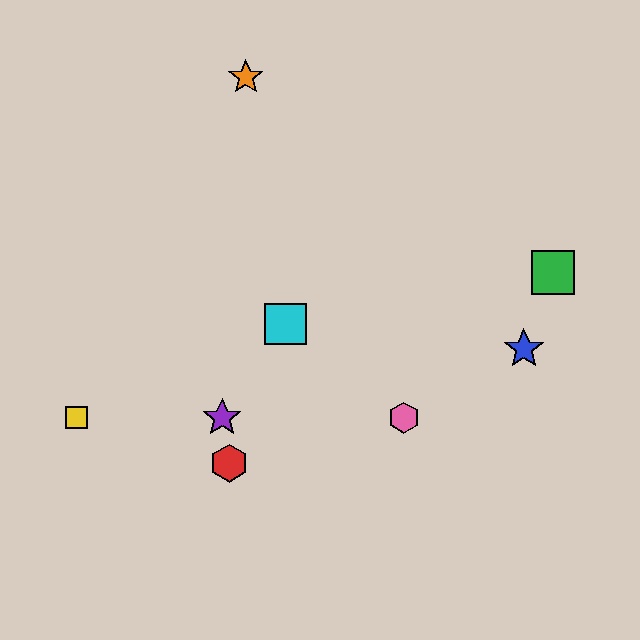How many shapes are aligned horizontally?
3 shapes (the yellow square, the purple star, the pink hexagon) are aligned horizontally.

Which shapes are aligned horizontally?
The yellow square, the purple star, the pink hexagon are aligned horizontally.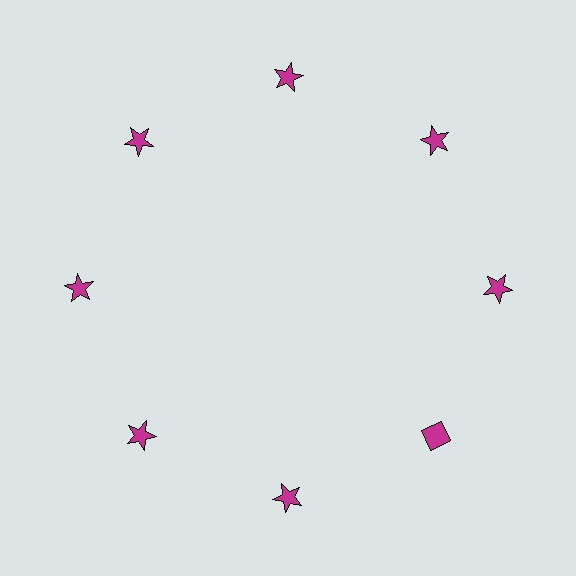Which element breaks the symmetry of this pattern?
The magenta diamond at roughly the 4 o'clock position breaks the symmetry. All other shapes are magenta stars.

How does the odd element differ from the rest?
It has a different shape: diamond instead of star.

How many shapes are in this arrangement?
There are 8 shapes arranged in a ring pattern.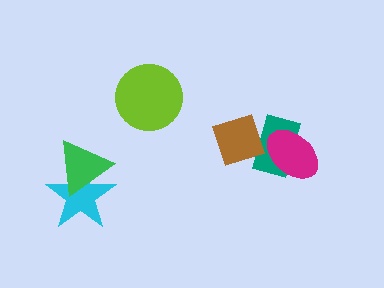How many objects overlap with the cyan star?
1 object overlaps with the cyan star.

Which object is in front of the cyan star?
The green triangle is in front of the cyan star.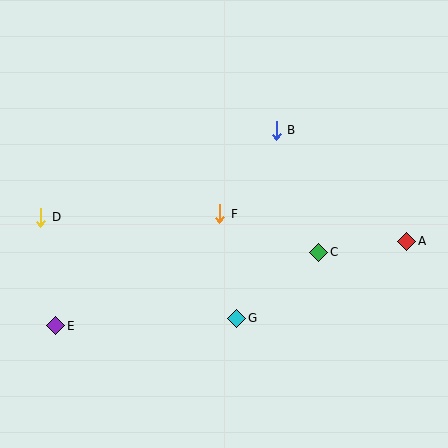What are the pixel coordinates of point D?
Point D is at (41, 217).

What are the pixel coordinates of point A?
Point A is at (407, 241).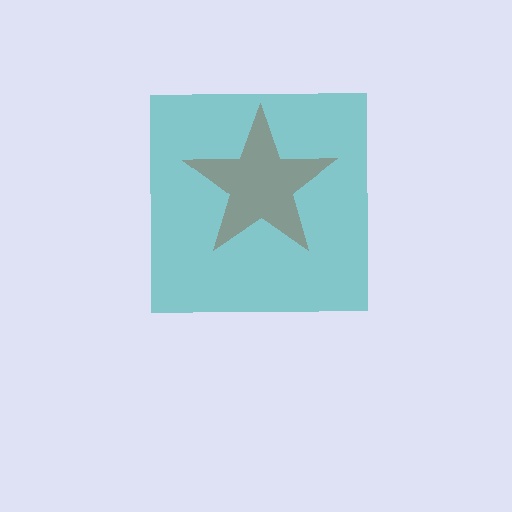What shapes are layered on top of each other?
The layered shapes are: a red star, a teal square.